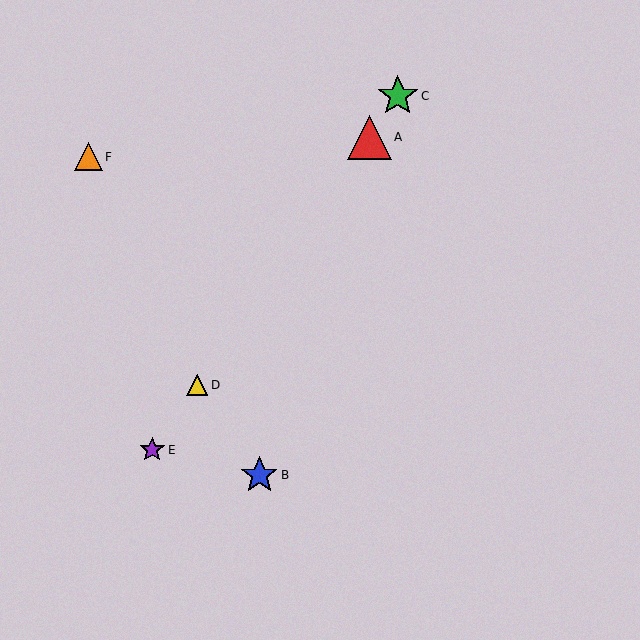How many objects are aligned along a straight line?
4 objects (A, C, D, E) are aligned along a straight line.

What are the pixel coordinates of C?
Object C is at (398, 96).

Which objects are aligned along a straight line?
Objects A, C, D, E are aligned along a straight line.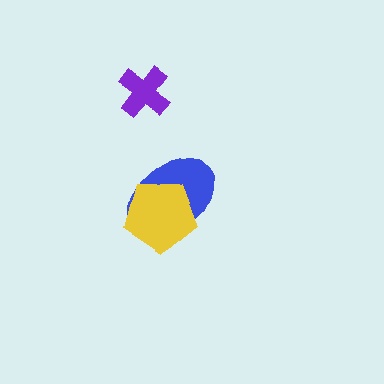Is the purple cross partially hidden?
No, no other shape covers it.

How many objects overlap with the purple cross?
0 objects overlap with the purple cross.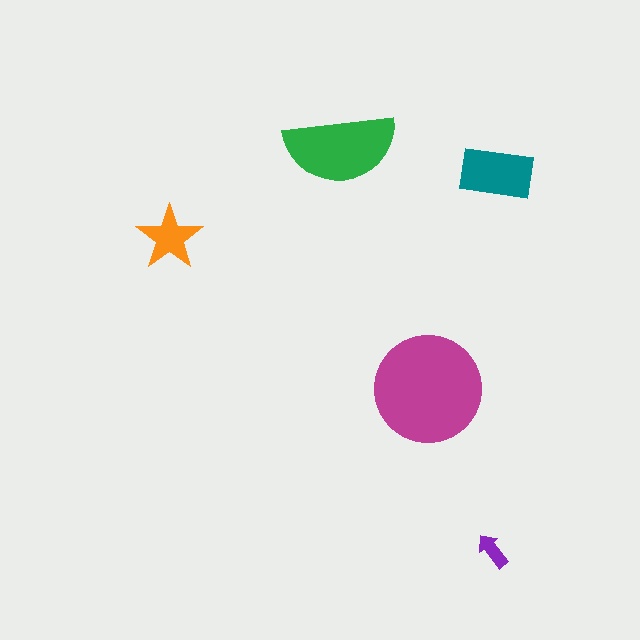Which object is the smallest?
The purple arrow.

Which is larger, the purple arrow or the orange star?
The orange star.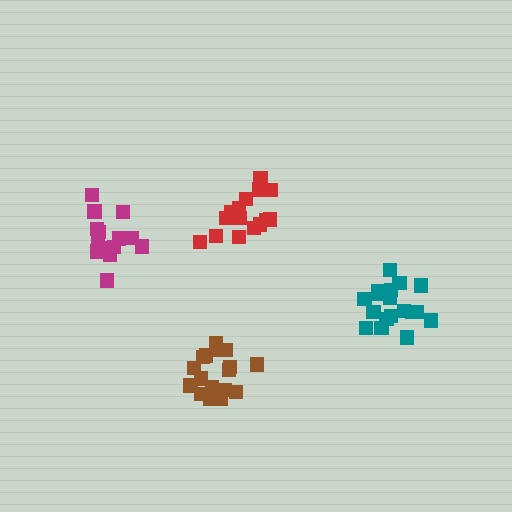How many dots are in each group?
Group 1: 18 dots, Group 2: 15 dots, Group 3: 18 dots, Group 4: 15 dots (66 total).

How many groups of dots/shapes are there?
There are 4 groups.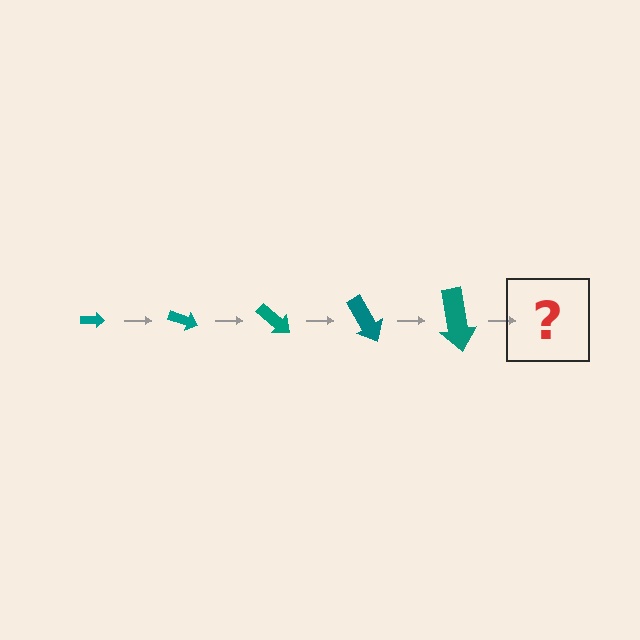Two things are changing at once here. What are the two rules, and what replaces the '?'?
The two rules are that the arrow grows larger each step and it rotates 20 degrees each step. The '?' should be an arrow, larger than the previous one and rotated 100 degrees from the start.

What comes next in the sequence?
The next element should be an arrow, larger than the previous one and rotated 100 degrees from the start.